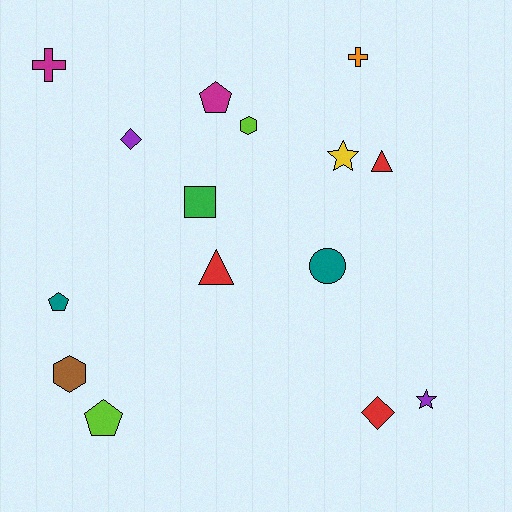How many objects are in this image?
There are 15 objects.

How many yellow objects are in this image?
There is 1 yellow object.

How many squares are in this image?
There is 1 square.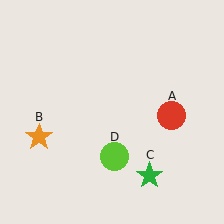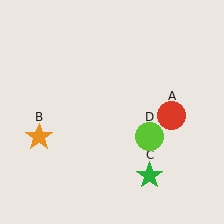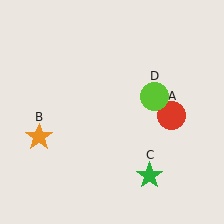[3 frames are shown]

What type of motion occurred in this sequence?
The lime circle (object D) rotated counterclockwise around the center of the scene.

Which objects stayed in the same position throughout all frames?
Red circle (object A) and orange star (object B) and green star (object C) remained stationary.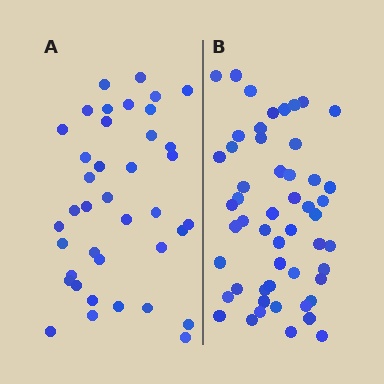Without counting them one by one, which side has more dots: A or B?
Region B (the right region) has more dots.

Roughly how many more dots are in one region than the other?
Region B has approximately 15 more dots than region A.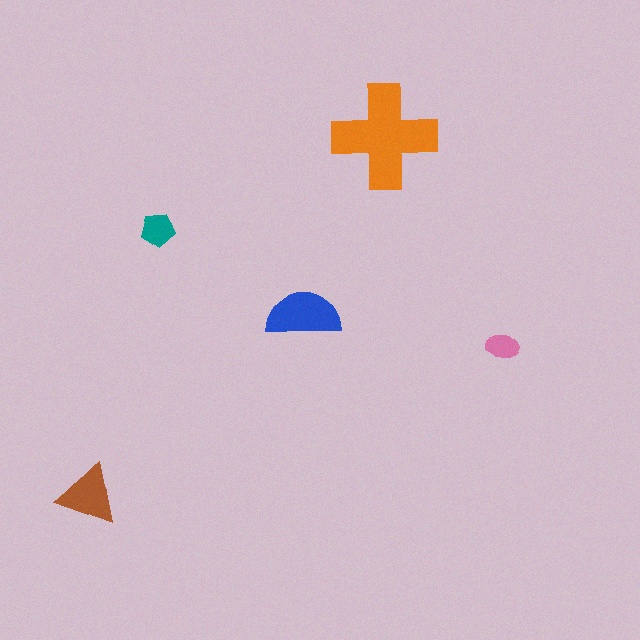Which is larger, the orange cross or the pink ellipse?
The orange cross.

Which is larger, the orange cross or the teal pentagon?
The orange cross.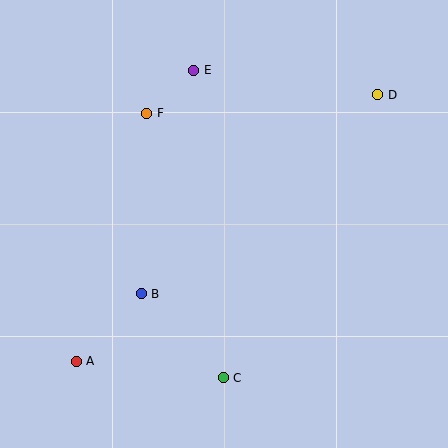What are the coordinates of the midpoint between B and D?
The midpoint between B and D is at (260, 194).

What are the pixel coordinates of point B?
Point B is at (141, 294).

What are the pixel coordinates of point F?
Point F is at (147, 113).